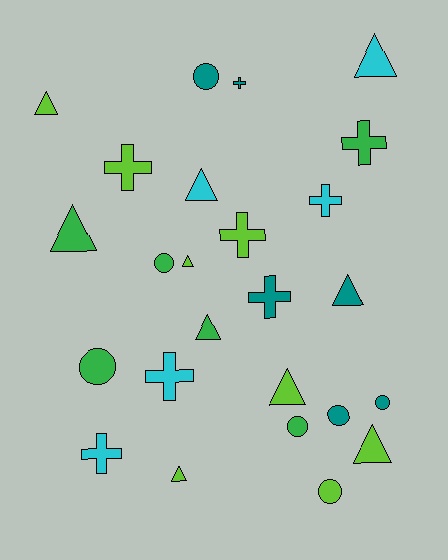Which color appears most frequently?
Lime, with 8 objects.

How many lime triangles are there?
There are 5 lime triangles.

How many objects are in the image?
There are 25 objects.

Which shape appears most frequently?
Triangle, with 10 objects.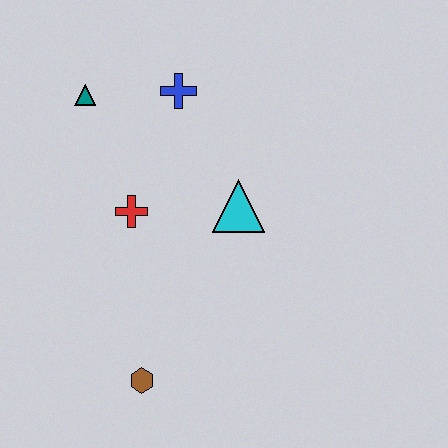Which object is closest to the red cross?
The cyan triangle is closest to the red cross.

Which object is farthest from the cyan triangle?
The brown hexagon is farthest from the cyan triangle.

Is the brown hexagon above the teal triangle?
No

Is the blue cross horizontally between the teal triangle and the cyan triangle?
Yes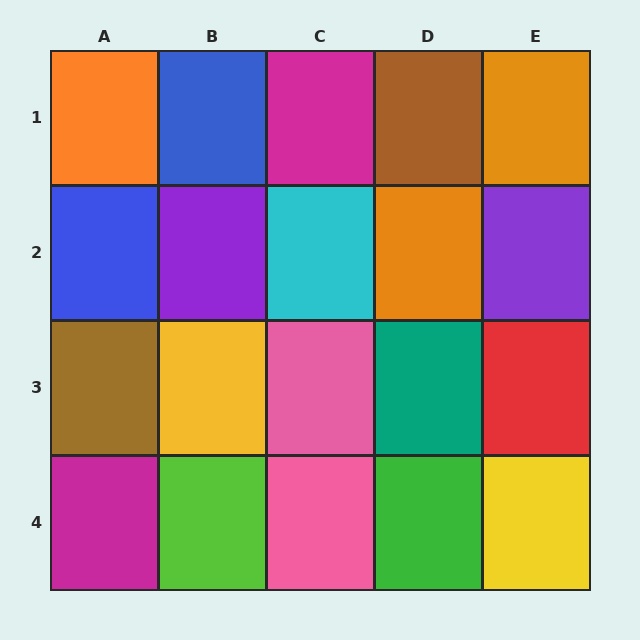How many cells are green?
1 cell is green.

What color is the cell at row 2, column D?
Orange.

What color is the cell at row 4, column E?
Yellow.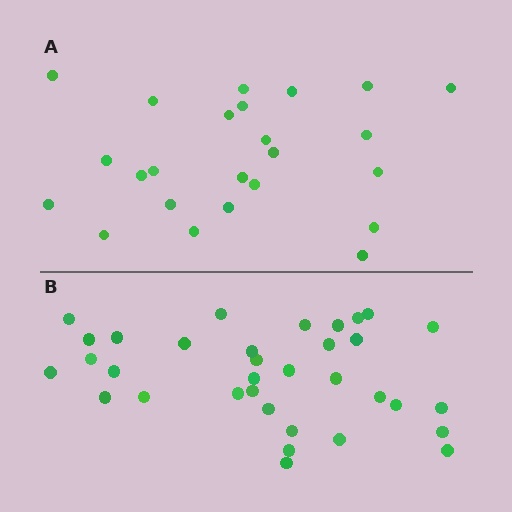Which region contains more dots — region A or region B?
Region B (the bottom region) has more dots.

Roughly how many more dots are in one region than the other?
Region B has roughly 10 or so more dots than region A.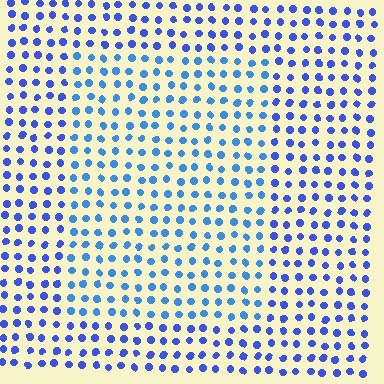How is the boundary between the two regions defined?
The boundary is defined purely by a slight shift in hue (about 23 degrees). Spacing, size, and orientation are identical on both sides.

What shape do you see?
I see a rectangle.